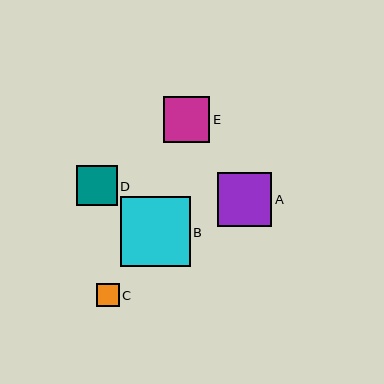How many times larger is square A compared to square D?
Square A is approximately 1.3 times the size of square D.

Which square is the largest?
Square B is the largest with a size of approximately 70 pixels.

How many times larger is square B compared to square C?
Square B is approximately 3.0 times the size of square C.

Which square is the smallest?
Square C is the smallest with a size of approximately 23 pixels.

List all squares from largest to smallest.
From largest to smallest: B, A, E, D, C.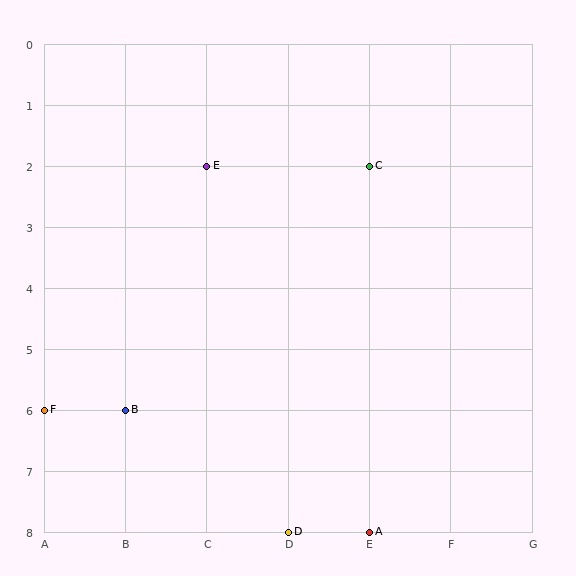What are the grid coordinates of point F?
Point F is at grid coordinates (A, 6).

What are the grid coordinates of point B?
Point B is at grid coordinates (B, 6).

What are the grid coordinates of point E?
Point E is at grid coordinates (C, 2).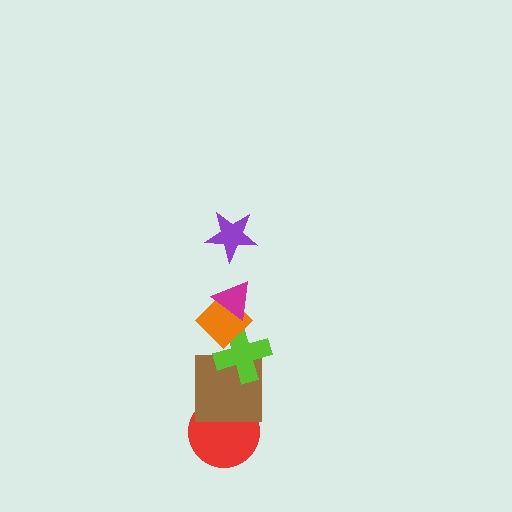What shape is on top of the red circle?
The brown square is on top of the red circle.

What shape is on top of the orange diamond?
The magenta triangle is on top of the orange diamond.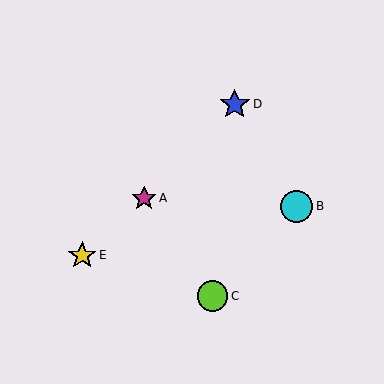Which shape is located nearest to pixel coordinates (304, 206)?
The cyan circle (labeled B) at (297, 206) is nearest to that location.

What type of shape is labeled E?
Shape E is a yellow star.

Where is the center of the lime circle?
The center of the lime circle is at (212, 296).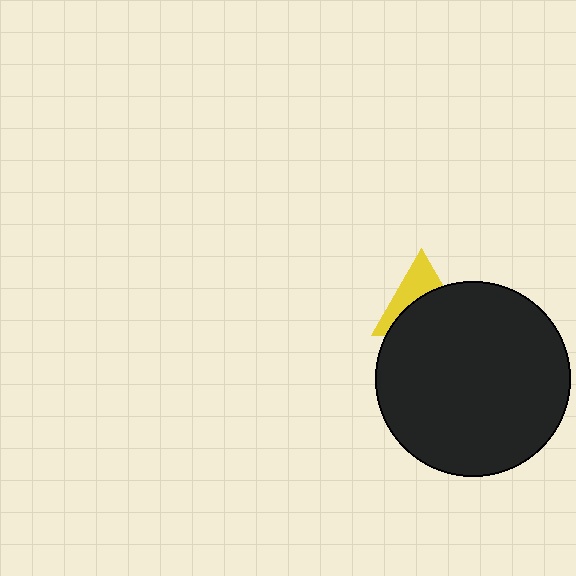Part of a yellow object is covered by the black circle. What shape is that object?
It is a triangle.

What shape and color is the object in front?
The object in front is a black circle.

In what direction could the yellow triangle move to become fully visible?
The yellow triangle could move up. That would shift it out from behind the black circle entirely.